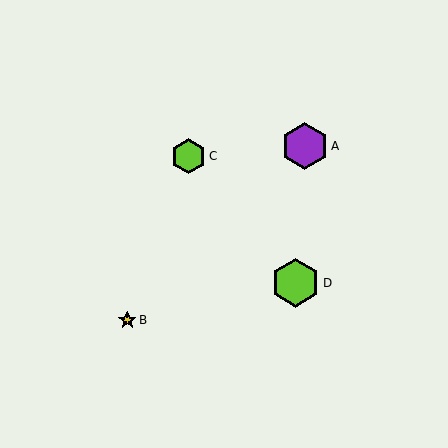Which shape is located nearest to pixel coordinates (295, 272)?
The lime hexagon (labeled D) at (296, 283) is nearest to that location.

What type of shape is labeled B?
Shape B is a yellow star.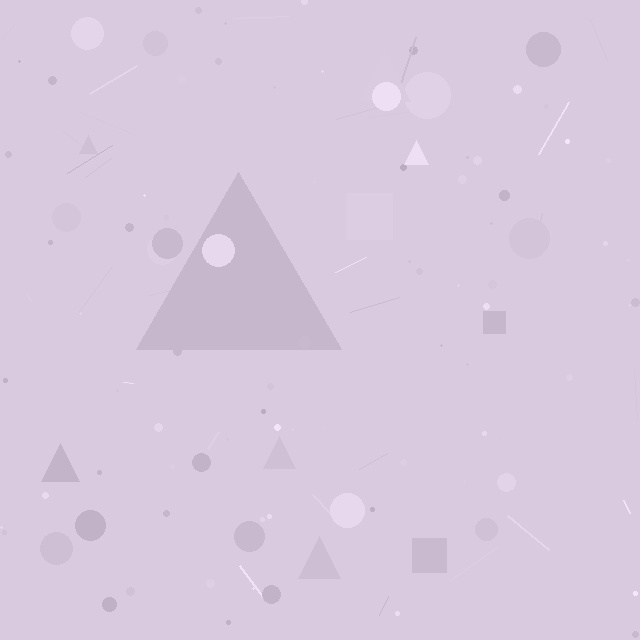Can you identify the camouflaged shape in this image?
The camouflaged shape is a triangle.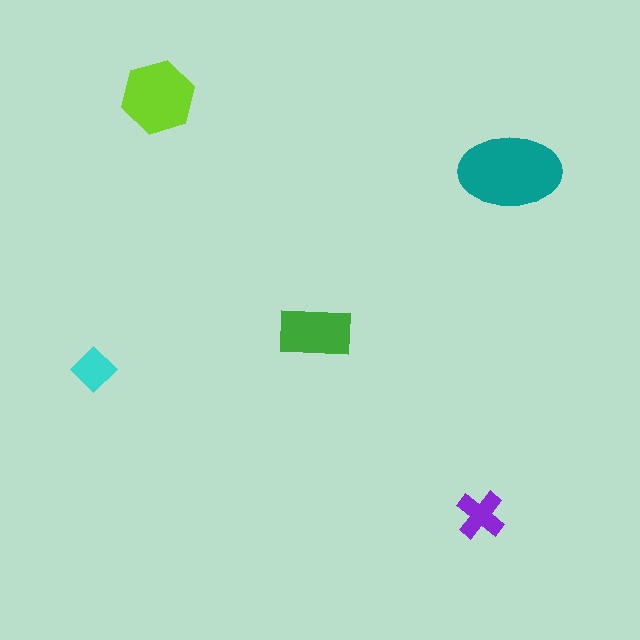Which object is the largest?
The teal ellipse.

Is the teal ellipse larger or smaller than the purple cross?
Larger.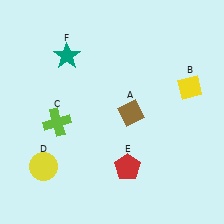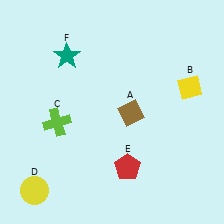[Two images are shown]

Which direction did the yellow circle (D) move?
The yellow circle (D) moved down.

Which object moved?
The yellow circle (D) moved down.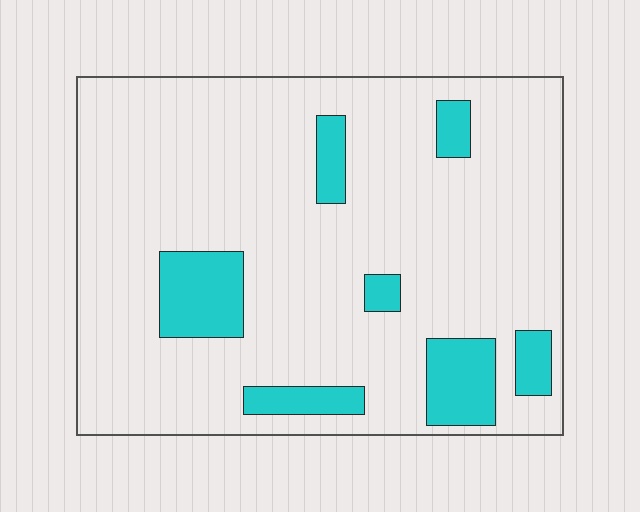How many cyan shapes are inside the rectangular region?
7.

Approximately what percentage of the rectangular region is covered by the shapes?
Approximately 15%.